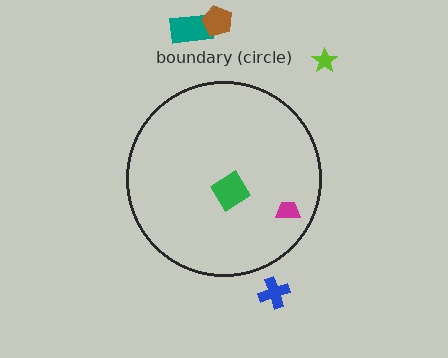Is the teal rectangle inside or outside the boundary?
Outside.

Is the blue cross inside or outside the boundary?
Outside.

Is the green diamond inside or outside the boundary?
Inside.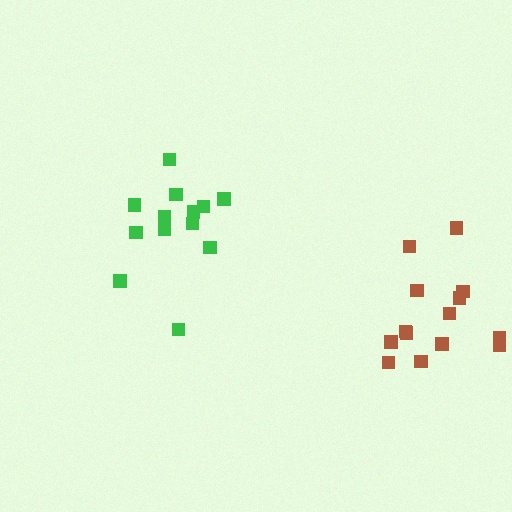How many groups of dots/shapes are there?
There are 2 groups.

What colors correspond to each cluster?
The clusters are colored: green, brown.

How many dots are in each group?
Group 1: 13 dots, Group 2: 14 dots (27 total).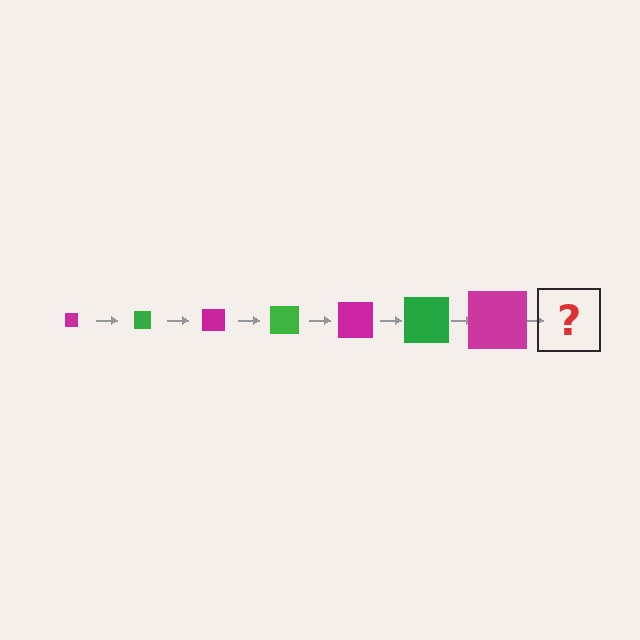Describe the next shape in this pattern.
It should be a green square, larger than the previous one.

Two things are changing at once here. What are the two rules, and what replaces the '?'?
The two rules are that the square grows larger each step and the color cycles through magenta and green. The '?' should be a green square, larger than the previous one.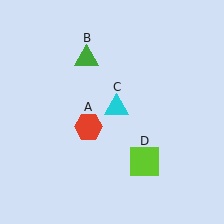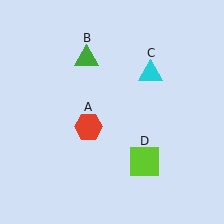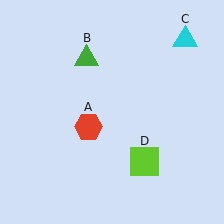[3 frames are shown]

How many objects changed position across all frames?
1 object changed position: cyan triangle (object C).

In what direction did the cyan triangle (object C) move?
The cyan triangle (object C) moved up and to the right.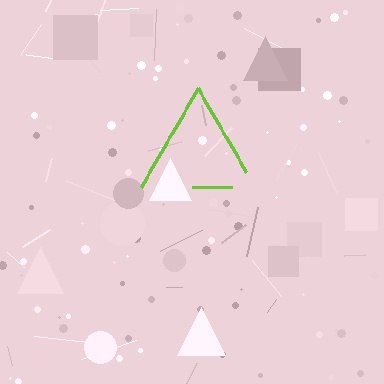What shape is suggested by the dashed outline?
The dashed outline suggests a triangle.